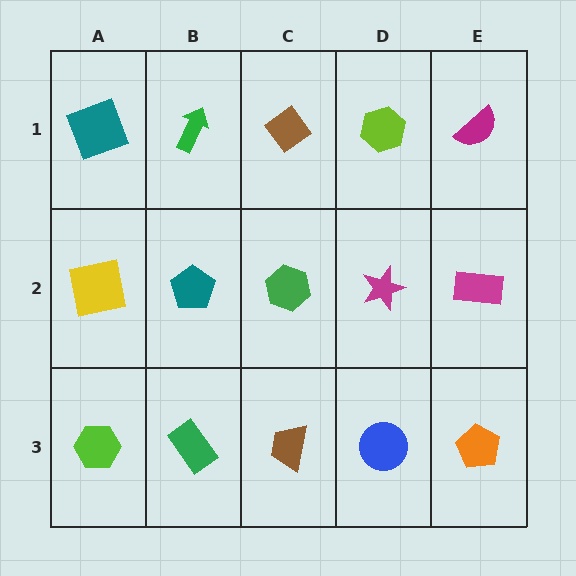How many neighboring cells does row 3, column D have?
3.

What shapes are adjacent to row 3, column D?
A magenta star (row 2, column D), a brown trapezoid (row 3, column C), an orange pentagon (row 3, column E).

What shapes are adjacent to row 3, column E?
A magenta rectangle (row 2, column E), a blue circle (row 3, column D).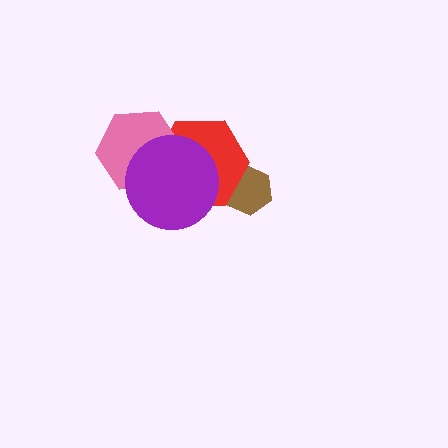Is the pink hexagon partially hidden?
Yes, it is partially covered by another shape.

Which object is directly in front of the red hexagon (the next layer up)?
The pink hexagon is directly in front of the red hexagon.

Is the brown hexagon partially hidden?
Yes, it is partially covered by another shape.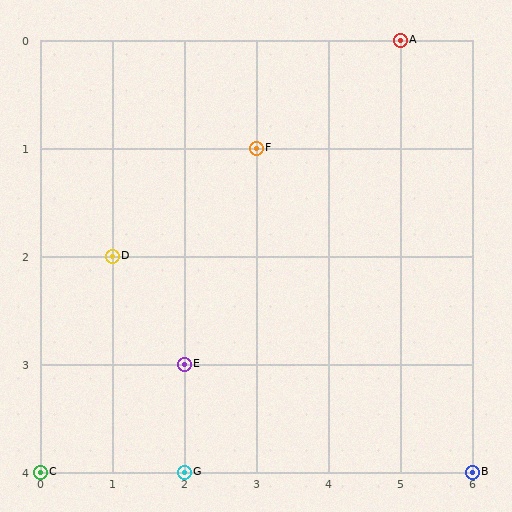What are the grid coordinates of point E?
Point E is at grid coordinates (2, 3).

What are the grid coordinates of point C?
Point C is at grid coordinates (0, 4).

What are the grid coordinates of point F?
Point F is at grid coordinates (3, 1).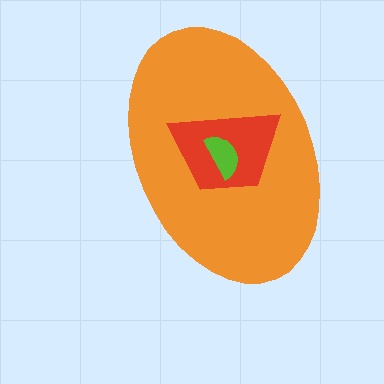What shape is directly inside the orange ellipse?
The red trapezoid.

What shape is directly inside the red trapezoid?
The lime semicircle.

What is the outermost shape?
The orange ellipse.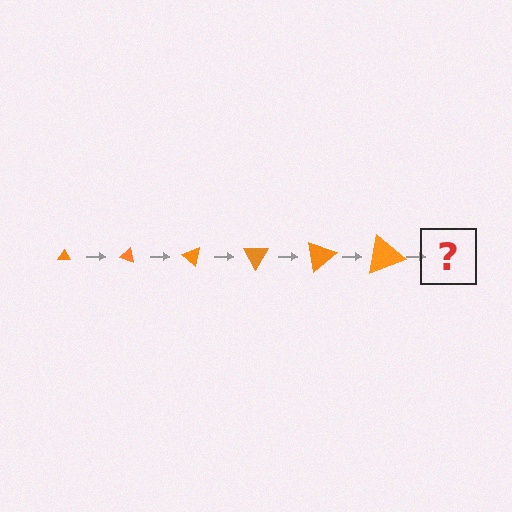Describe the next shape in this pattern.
It should be a triangle, larger than the previous one and rotated 120 degrees from the start.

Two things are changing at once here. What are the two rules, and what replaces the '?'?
The two rules are that the triangle grows larger each step and it rotates 20 degrees each step. The '?' should be a triangle, larger than the previous one and rotated 120 degrees from the start.